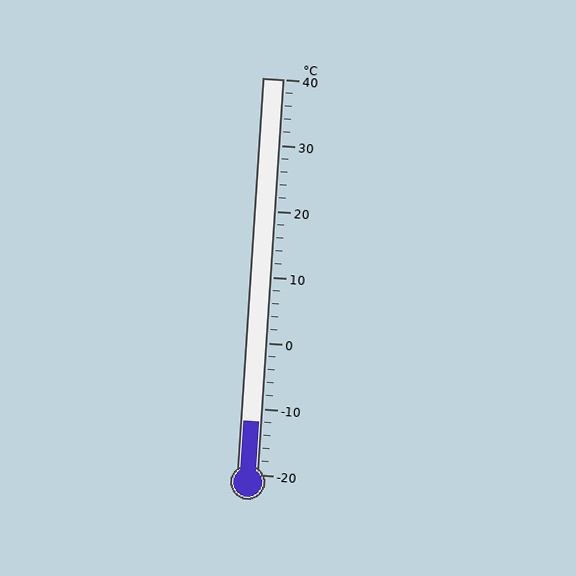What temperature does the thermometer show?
The thermometer shows approximately -12°C.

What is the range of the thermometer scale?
The thermometer scale ranges from -20°C to 40°C.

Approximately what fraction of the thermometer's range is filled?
The thermometer is filled to approximately 15% of its range.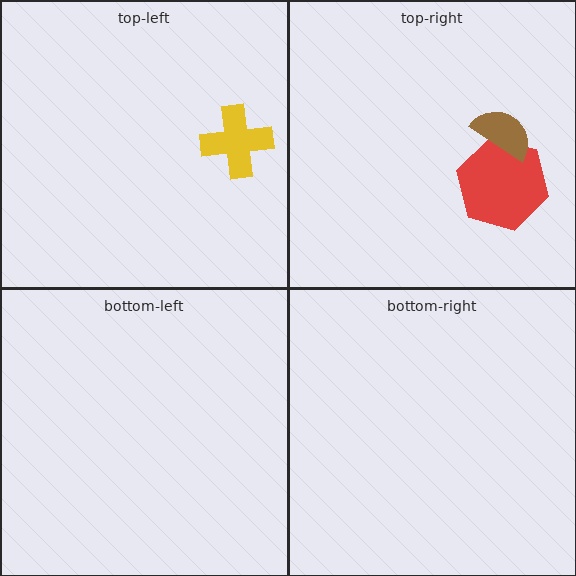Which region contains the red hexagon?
The top-right region.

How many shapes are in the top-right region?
2.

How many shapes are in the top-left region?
1.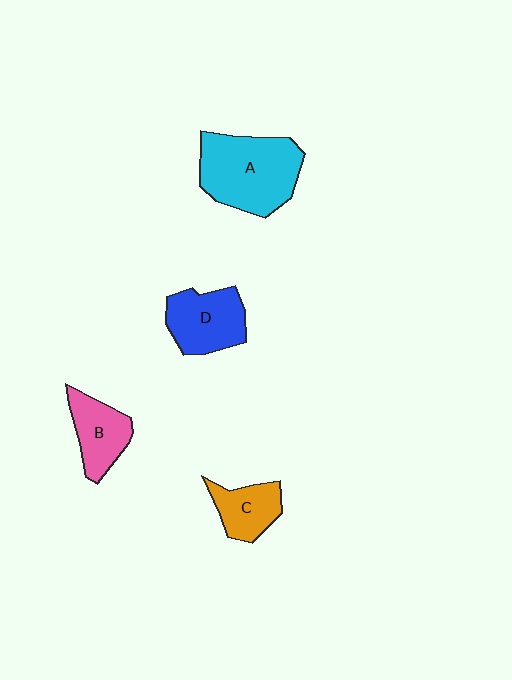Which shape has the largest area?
Shape A (cyan).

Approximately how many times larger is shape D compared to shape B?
Approximately 1.2 times.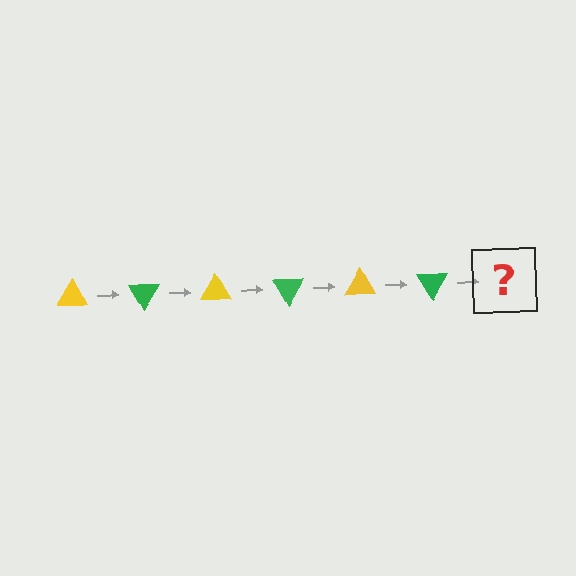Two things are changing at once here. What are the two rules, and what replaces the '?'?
The two rules are that it rotates 60 degrees each step and the color cycles through yellow and green. The '?' should be a yellow triangle, rotated 360 degrees from the start.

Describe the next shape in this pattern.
It should be a yellow triangle, rotated 360 degrees from the start.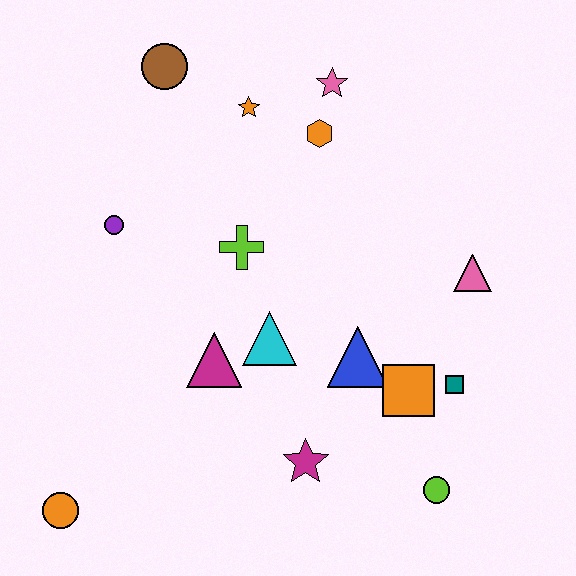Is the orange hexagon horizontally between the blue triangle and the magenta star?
Yes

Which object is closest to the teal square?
The orange square is closest to the teal square.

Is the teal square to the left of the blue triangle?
No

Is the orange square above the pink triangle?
No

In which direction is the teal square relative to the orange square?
The teal square is to the right of the orange square.